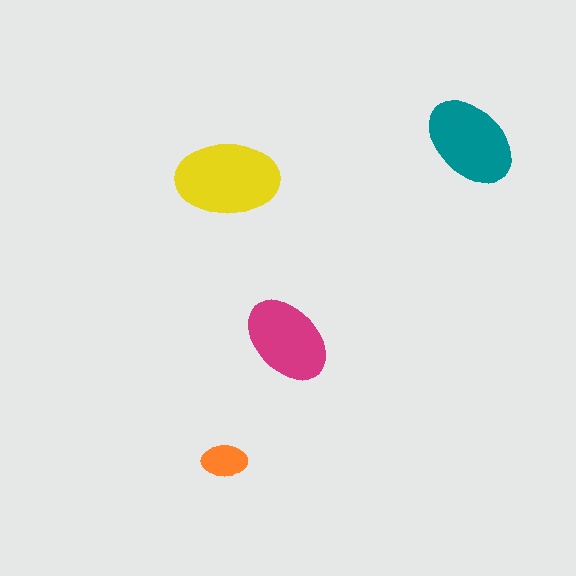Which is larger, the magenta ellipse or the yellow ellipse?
The yellow one.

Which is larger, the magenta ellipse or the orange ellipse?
The magenta one.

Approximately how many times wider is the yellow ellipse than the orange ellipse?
About 2.5 times wider.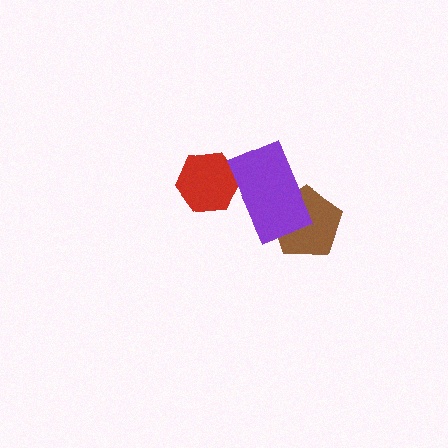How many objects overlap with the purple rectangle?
2 objects overlap with the purple rectangle.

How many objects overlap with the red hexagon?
1 object overlaps with the red hexagon.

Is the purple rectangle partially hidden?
No, no other shape covers it.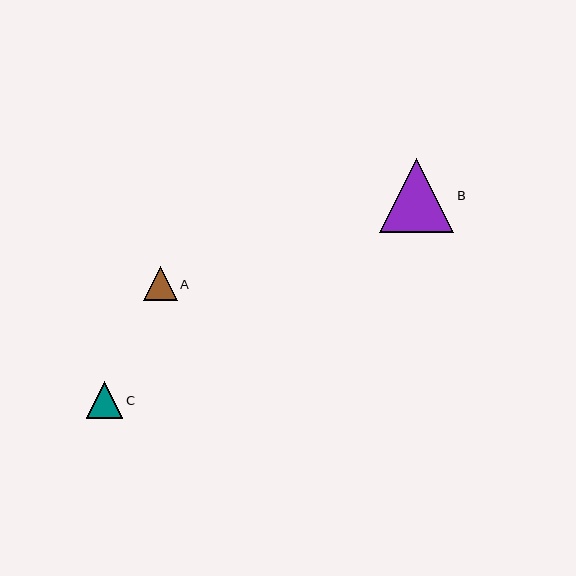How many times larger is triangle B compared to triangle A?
Triangle B is approximately 2.2 times the size of triangle A.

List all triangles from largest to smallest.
From largest to smallest: B, C, A.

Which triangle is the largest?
Triangle B is the largest with a size of approximately 74 pixels.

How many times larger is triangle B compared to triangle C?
Triangle B is approximately 2.0 times the size of triangle C.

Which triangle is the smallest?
Triangle A is the smallest with a size of approximately 34 pixels.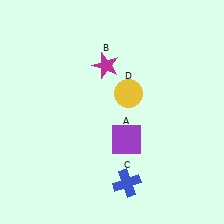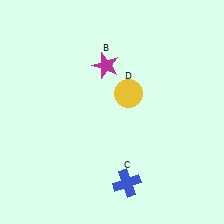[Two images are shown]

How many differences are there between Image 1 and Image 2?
There is 1 difference between the two images.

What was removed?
The purple square (A) was removed in Image 2.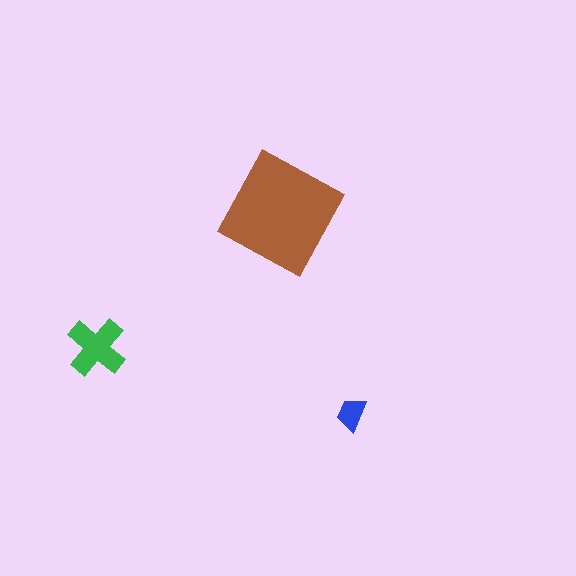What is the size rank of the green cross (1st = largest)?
2nd.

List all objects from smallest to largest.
The blue trapezoid, the green cross, the brown square.